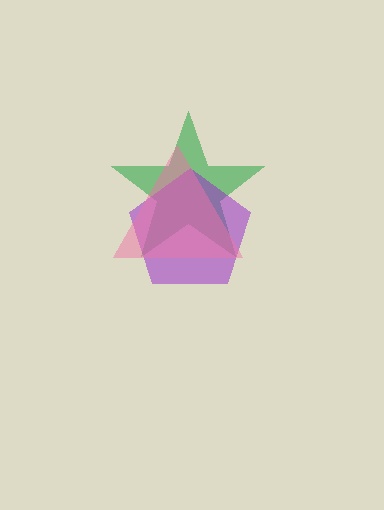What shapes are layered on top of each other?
The layered shapes are: a green star, a purple pentagon, a pink triangle.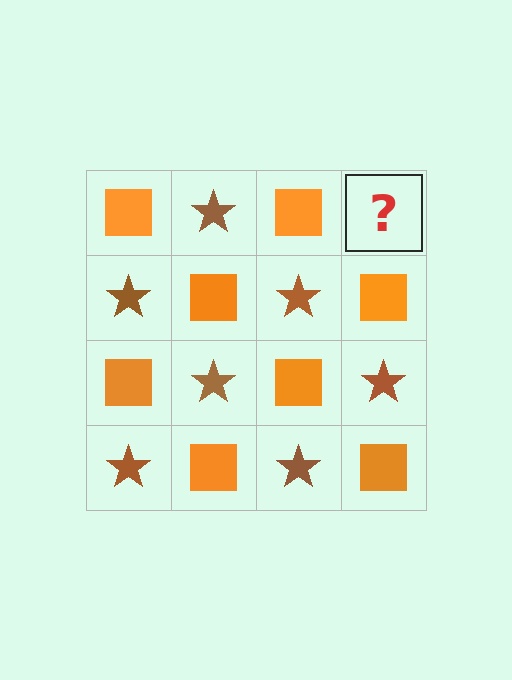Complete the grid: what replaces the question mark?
The question mark should be replaced with a brown star.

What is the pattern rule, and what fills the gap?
The rule is that it alternates orange square and brown star in a checkerboard pattern. The gap should be filled with a brown star.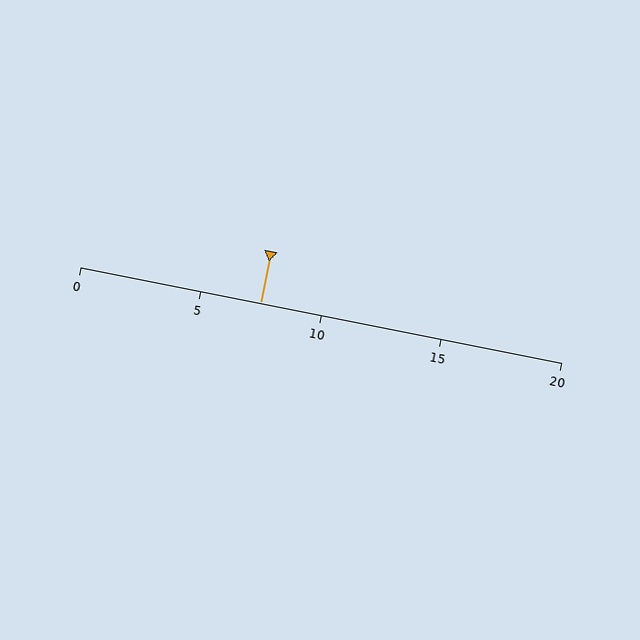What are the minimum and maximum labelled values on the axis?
The axis runs from 0 to 20.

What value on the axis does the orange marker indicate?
The marker indicates approximately 7.5.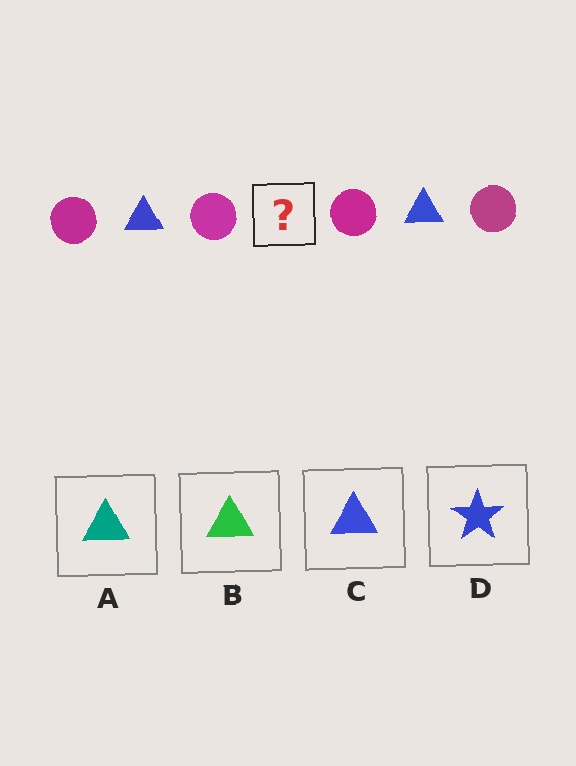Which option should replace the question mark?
Option C.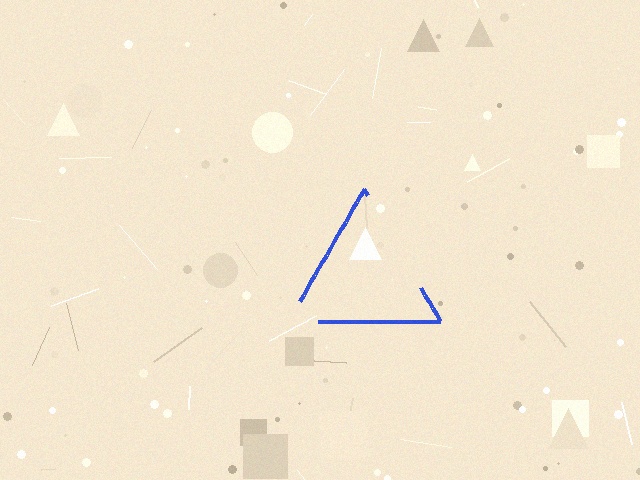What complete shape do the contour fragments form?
The contour fragments form a triangle.